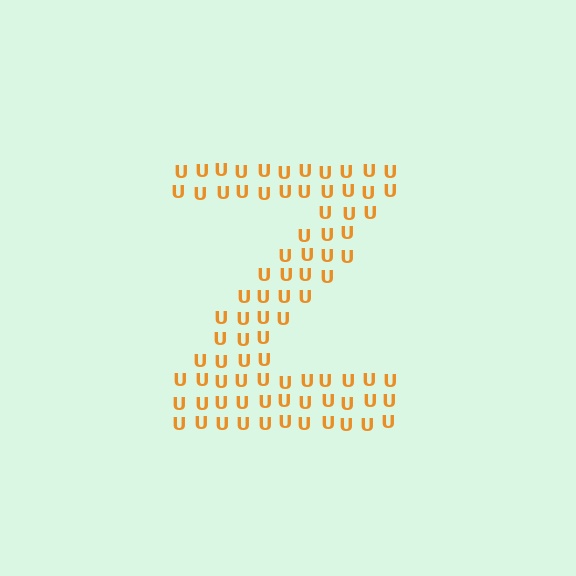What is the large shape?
The large shape is the letter Z.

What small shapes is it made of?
It is made of small letter U's.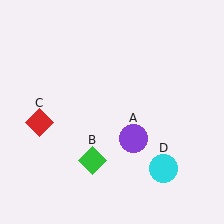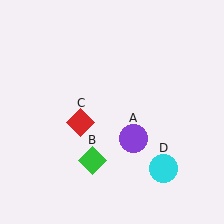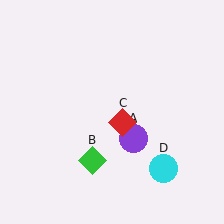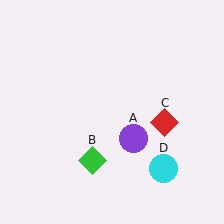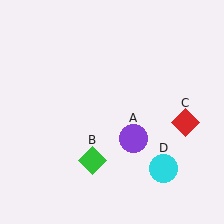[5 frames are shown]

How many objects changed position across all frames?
1 object changed position: red diamond (object C).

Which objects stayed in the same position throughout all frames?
Purple circle (object A) and green diamond (object B) and cyan circle (object D) remained stationary.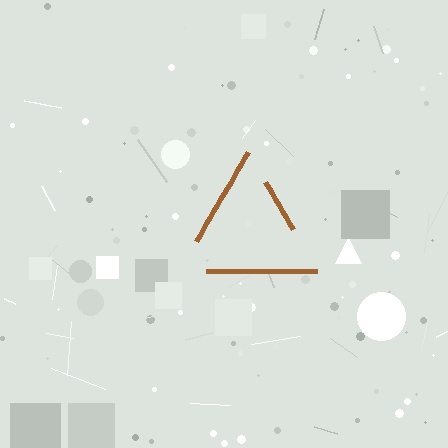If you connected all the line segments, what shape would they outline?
They would outline a triangle.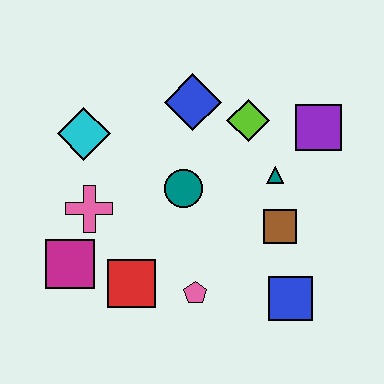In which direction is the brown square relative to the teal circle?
The brown square is to the right of the teal circle.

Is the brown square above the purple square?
No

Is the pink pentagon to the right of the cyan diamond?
Yes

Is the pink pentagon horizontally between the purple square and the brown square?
No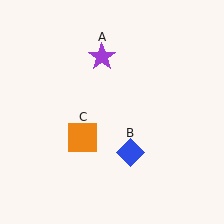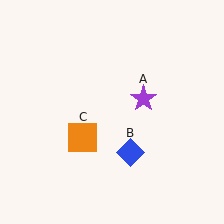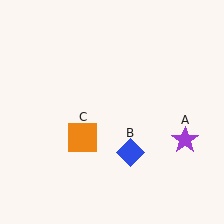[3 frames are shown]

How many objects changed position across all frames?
1 object changed position: purple star (object A).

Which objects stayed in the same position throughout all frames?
Blue diamond (object B) and orange square (object C) remained stationary.